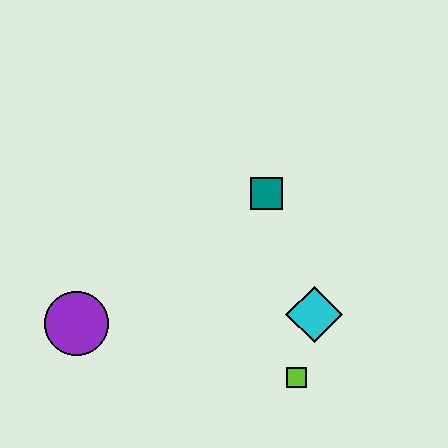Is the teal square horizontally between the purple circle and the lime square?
Yes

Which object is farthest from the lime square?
The purple circle is farthest from the lime square.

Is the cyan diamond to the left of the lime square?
No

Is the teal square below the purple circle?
No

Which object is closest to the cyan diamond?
The lime square is closest to the cyan diamond.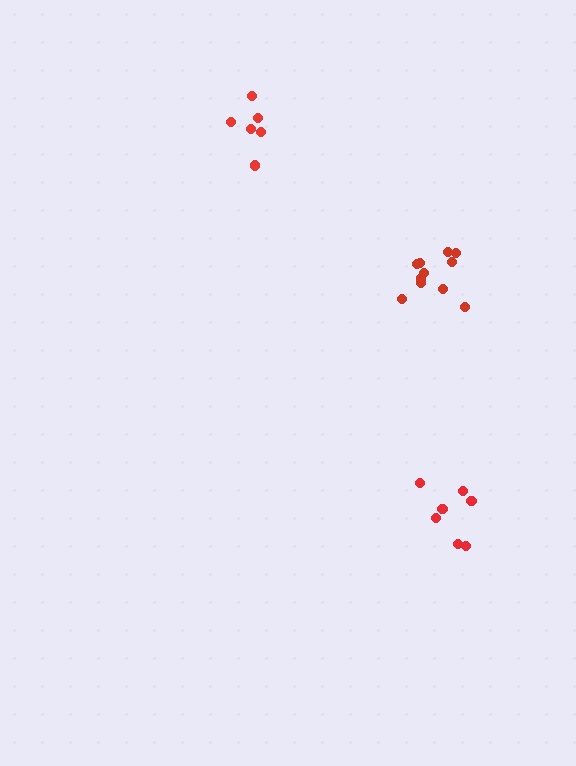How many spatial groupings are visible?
There are 3 spatial groupings.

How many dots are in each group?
Group 1: 11 dots, Group 2: 6 dots, Group 3: 7 dots (24 total).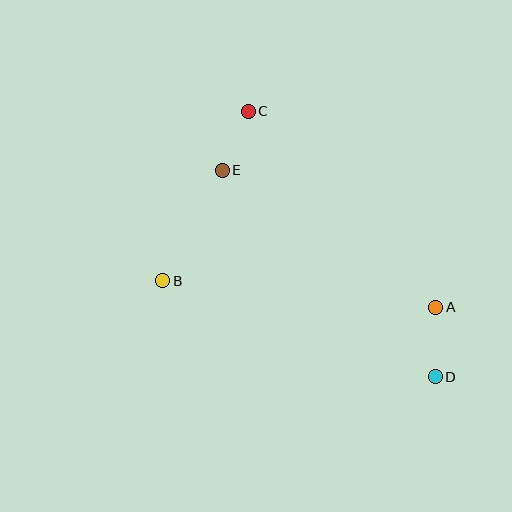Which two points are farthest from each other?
Points C and D are farthest from each other.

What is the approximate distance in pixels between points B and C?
The distance between B and C is approximately 190 pixels.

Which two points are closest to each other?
Points C and E are closest to each other.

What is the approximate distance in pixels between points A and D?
The distance between A and D is approximately 69 pixels.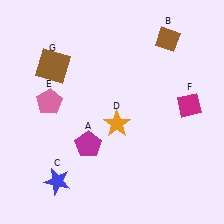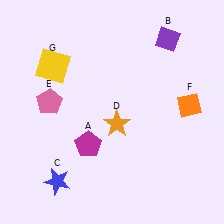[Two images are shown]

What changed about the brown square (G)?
In Image 1, G is brown. In Image 2, it changed to yellow.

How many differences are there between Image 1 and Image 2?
There are 3 differences between the two images.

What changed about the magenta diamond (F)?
In Image 1, F is magenta. In Image 2, it changed to orange.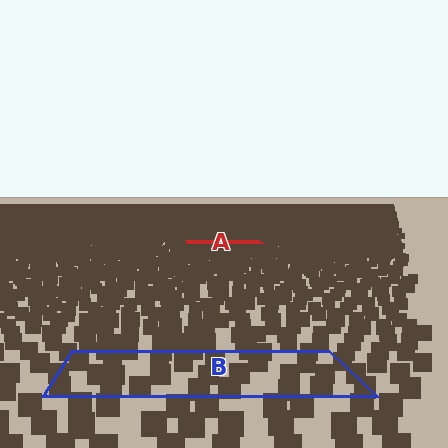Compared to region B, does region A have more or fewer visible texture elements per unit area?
Region A has more texture elements per unit area — they are packed more densely because it is farther away.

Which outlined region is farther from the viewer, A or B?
Region A is farther from the viewer — the texture elements inside it appear smaller and more densely packed.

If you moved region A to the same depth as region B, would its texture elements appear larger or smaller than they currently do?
They would appear larger. At a closer depth, the same texture elements are projected at a bigger on-screen size.